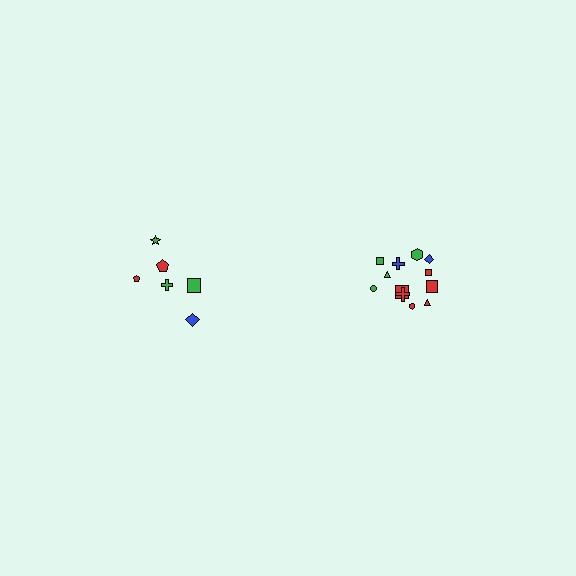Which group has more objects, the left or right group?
The right group.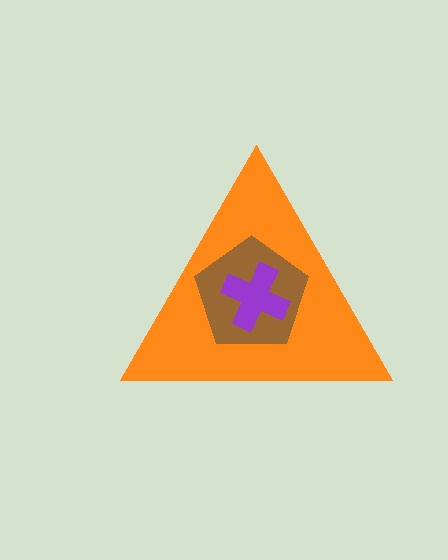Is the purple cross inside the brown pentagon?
Yes.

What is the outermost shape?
The orange triangle.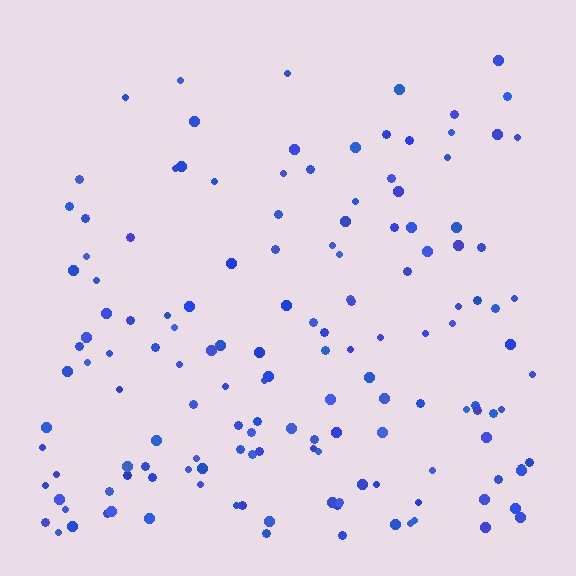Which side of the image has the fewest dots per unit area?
The top.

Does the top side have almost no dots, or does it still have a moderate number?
Still a moderate number, just noticeably fewer than the bottom.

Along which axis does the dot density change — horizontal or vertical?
Vertical.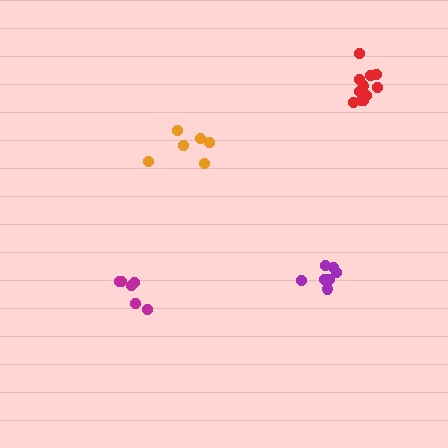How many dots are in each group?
Group 1: 7 dots, Group 2: 6 dots, Group 3: 6 dots, Group 4: 11 dots (30 total).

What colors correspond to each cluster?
The clusters are colored: purple, magenta, orange, red.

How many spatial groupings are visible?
There are 4 spatial groupings.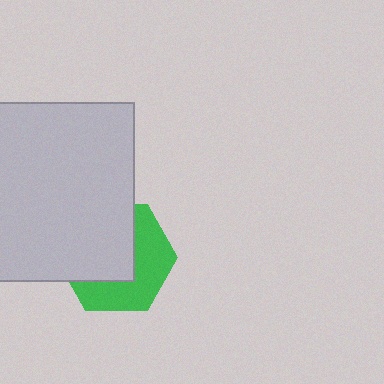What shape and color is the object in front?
The object in front is a light gray square.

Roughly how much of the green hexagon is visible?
About half of it is visible (roughly 47%).